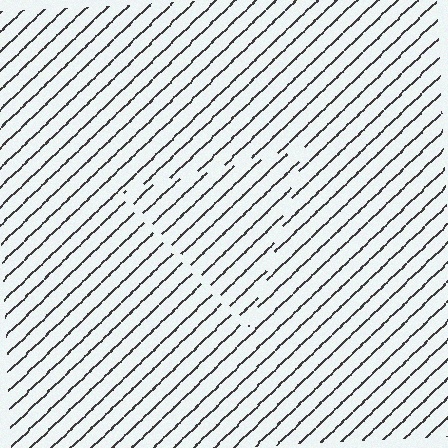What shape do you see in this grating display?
An illusory triangle. The interior of the shape contains the same grating, shifted by half a period — the contour is defined by the phase discontinuity where line-ends from the inner and outer gratings abut.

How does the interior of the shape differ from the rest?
The interior of the shape contains the same grating, shifted by half a period — the contour is defined by the phase discontinuity where line-ends from the inner and outer gratings abut.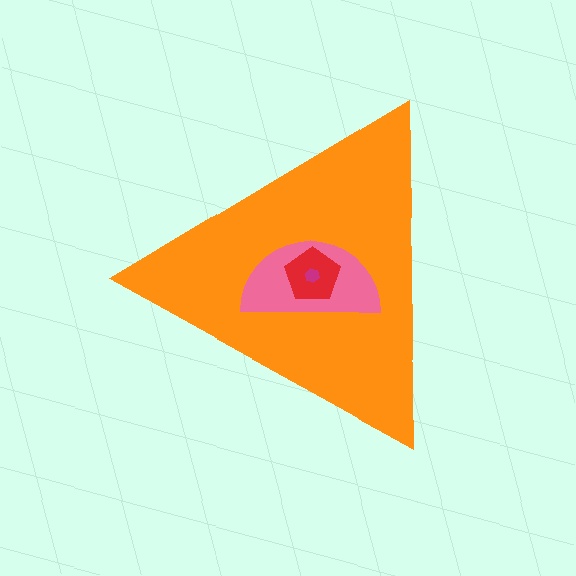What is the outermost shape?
The orange triangle.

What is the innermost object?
The magenta hexagon.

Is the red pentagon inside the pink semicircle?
Yes.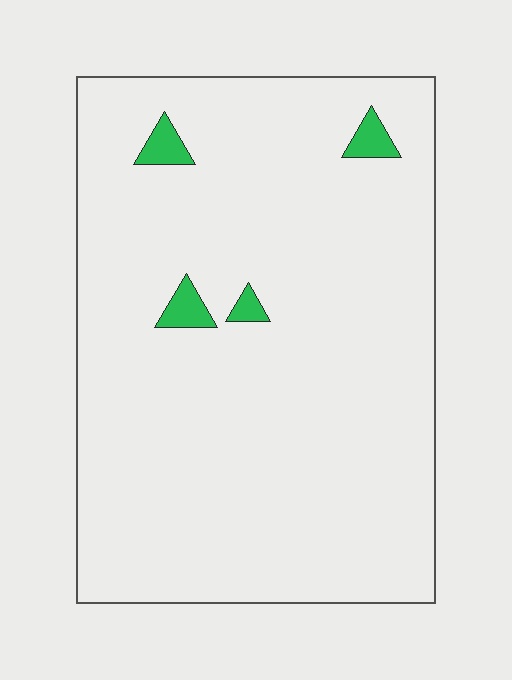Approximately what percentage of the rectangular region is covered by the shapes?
Approximately 5%.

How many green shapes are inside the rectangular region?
4.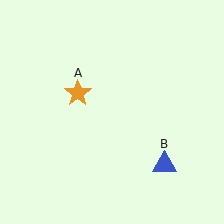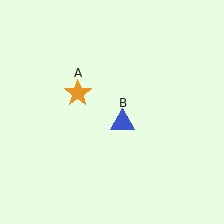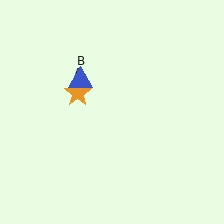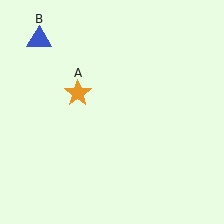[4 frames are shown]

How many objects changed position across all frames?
1 object changed position: blue triangle (object B).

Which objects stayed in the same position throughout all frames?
Orange star (object A) remained stationary.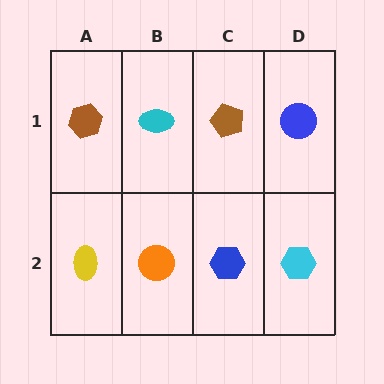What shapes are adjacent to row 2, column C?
A brown pentagon (row 1, column C), an orange circle (row 2, column B), a cyan hexagon (row 2, column D).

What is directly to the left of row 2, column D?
A blue hexagon.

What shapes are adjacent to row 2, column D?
A blue circle (row 1, column D), a blue hexagon (row 2, column C).